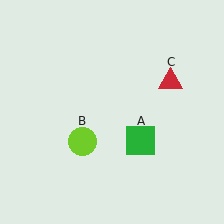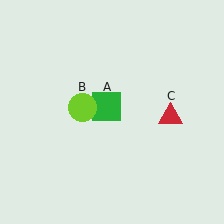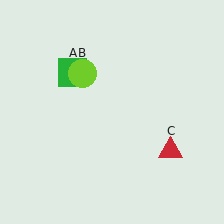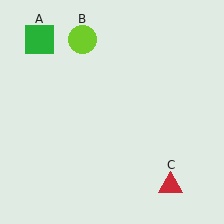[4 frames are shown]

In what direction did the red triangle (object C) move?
The red triangle (object C) moved down.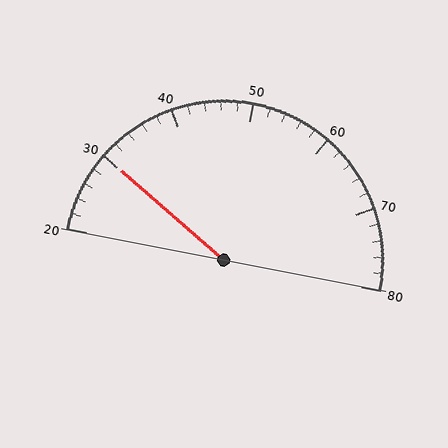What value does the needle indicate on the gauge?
The needle indicates approximately 30.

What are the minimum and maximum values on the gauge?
The gauge ranges from 20 to 80.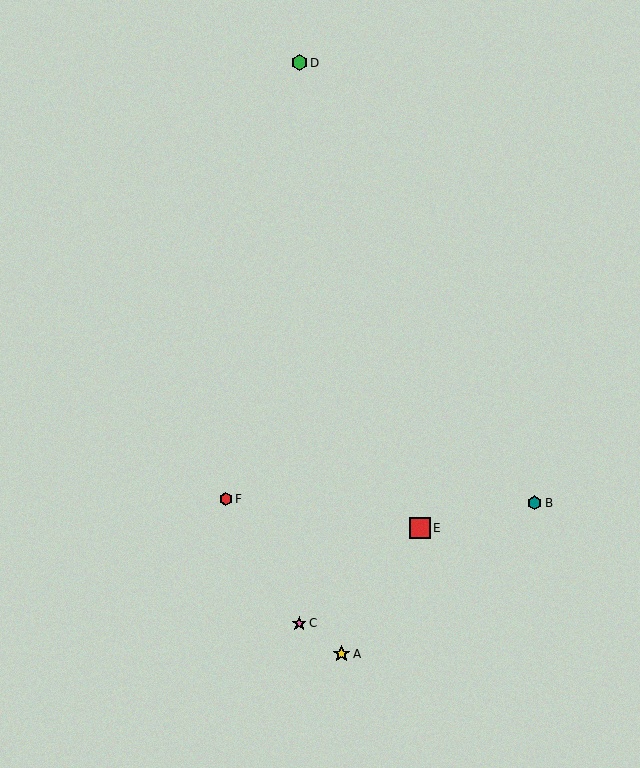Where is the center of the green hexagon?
The center of the green hexagon is at (300, 63).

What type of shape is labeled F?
Shape F is a red hexagon.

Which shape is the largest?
The red square (labeled E) is the largest.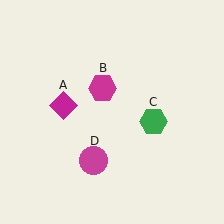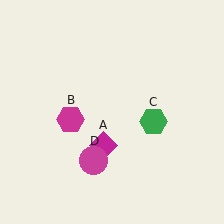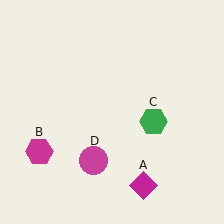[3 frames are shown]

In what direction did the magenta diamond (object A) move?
The magenta diamond (object A) moved down and to the right.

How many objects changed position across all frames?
2 objects changed position: magenta diamond (object A), magenta hexagon (object B).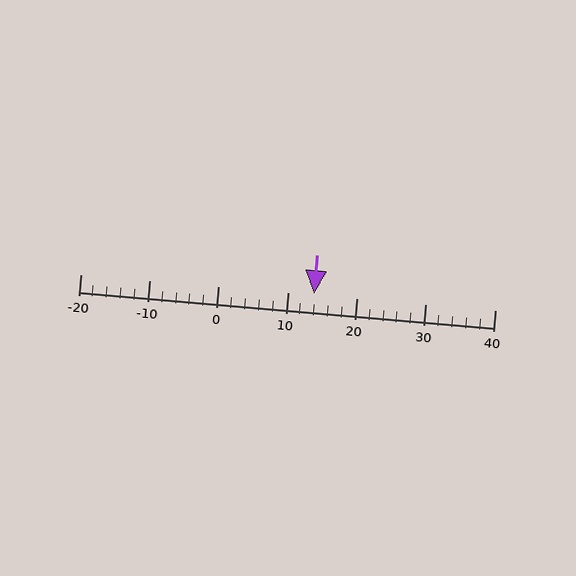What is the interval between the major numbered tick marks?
The major tick marks are spaced 10 units apart.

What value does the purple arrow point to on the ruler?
The purple arrow points to approximately 14.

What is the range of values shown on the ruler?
The ruler shows values from -20 to 40.